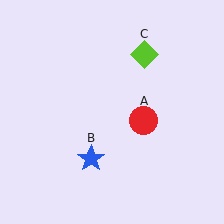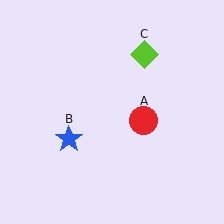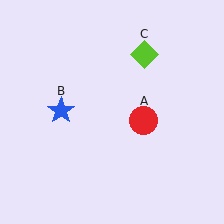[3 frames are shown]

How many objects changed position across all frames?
1 object changed position: blue star (object B).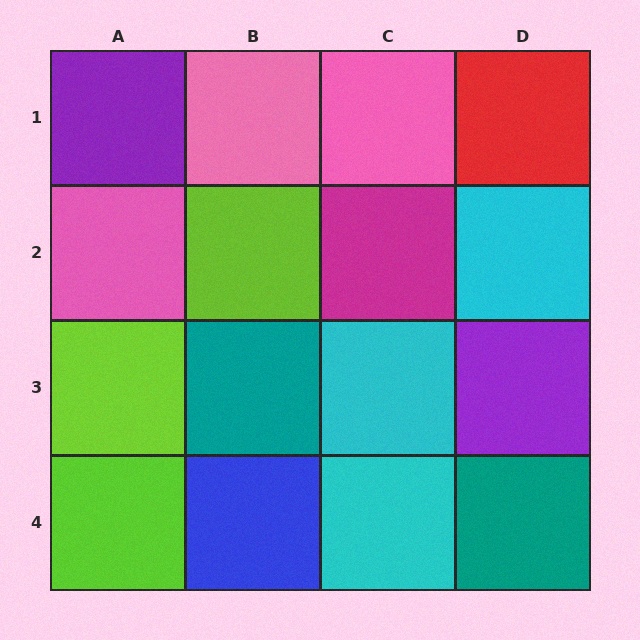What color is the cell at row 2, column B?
Lime.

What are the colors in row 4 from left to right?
Lime, blue, cyan, teal.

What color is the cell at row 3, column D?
Purple.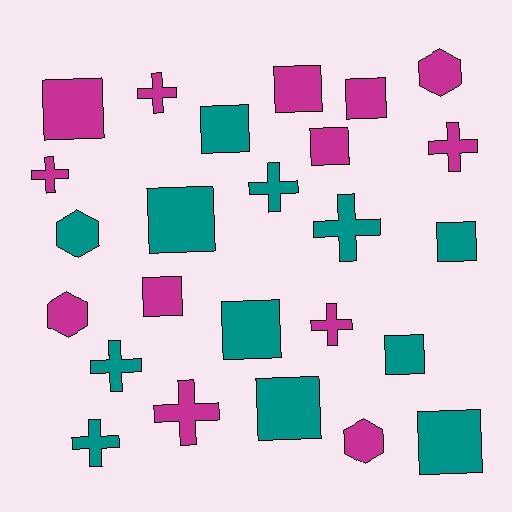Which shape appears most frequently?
Square, with 12 objects.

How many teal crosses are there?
There are 4 teal crosses.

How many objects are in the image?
There are 25 objects.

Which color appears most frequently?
Magenta, with 13 objects.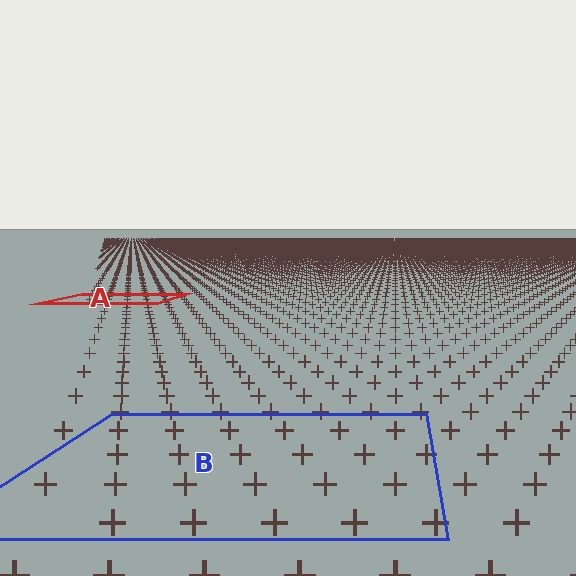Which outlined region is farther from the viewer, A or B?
Region A is farther from the viewer — the texture elements inside it appear smaller and more densely packed.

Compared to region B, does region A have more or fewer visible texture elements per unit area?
Region A has more texture elements per unit area — they are packed more densely because it is farther away.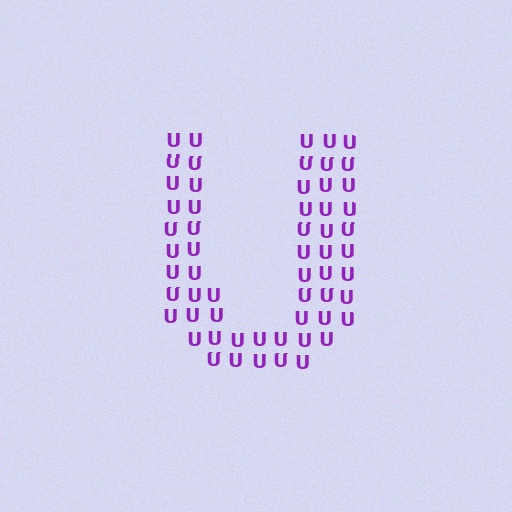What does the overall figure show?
The overall figure shows the letter U.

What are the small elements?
The small elements are letter U's.